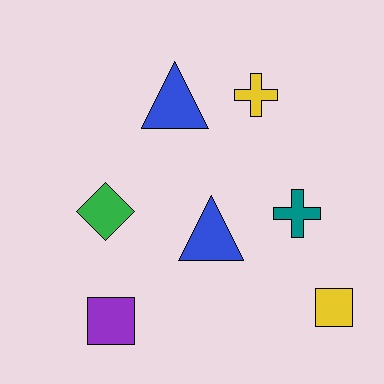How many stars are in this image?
There are no stars.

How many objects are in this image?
There are 7 objects.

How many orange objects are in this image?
There are no orange objects.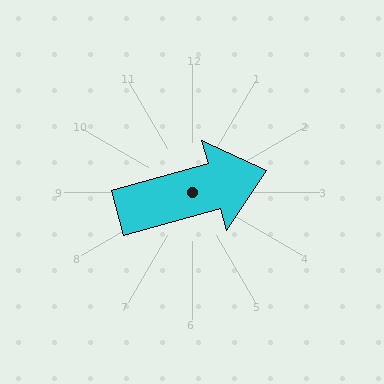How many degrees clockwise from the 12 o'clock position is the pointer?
Approximately 74 degrees.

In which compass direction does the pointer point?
East.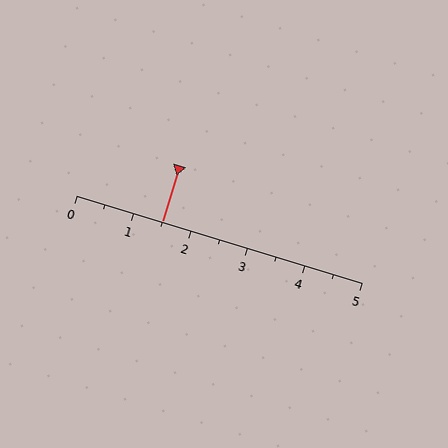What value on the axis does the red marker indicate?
The marker indicates approximately 1.5.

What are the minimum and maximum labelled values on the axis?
The axis runs from 0 to 5.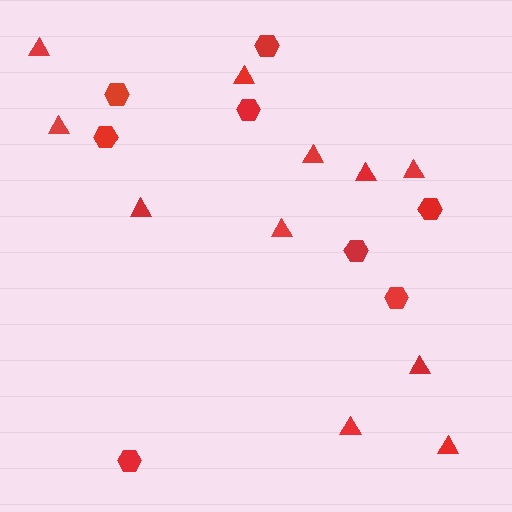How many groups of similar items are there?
There are 2 groups: one group of triangles (11) and one group of hexagons (8).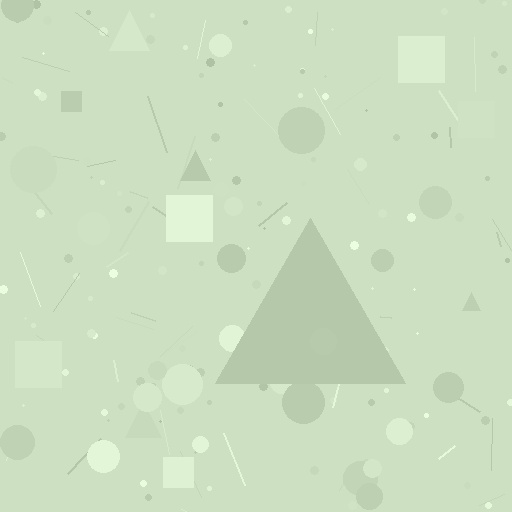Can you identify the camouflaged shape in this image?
The camouflaged shape is a triangle.